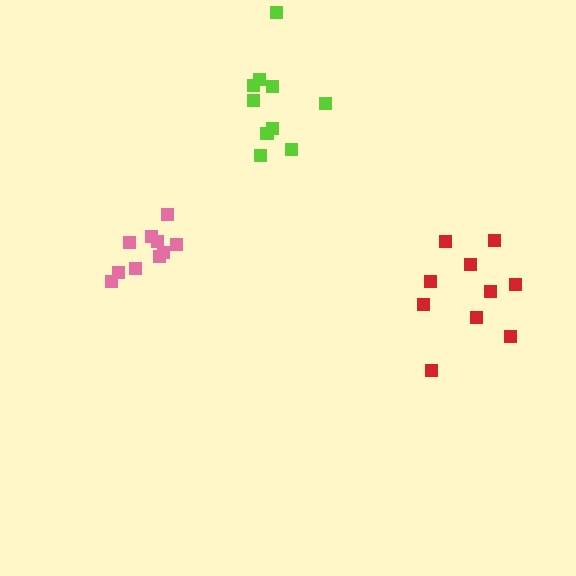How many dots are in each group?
Group 1: 10 dots, Group 2: 10 dots, Group 3: 10 dots (30 total).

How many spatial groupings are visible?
There are 3 spatial groupings.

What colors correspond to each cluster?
The clusters are colored: pink, red, lime.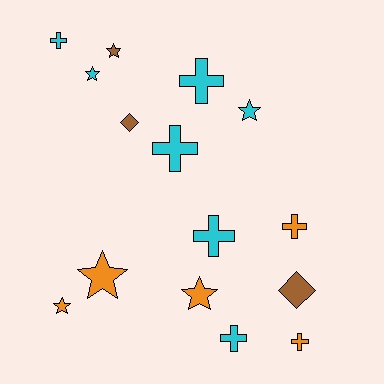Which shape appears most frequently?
Cross, with 7 objects.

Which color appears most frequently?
Cyan, with 7 objects.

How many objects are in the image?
There are 15 objects.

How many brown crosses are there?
There are no brown crosses.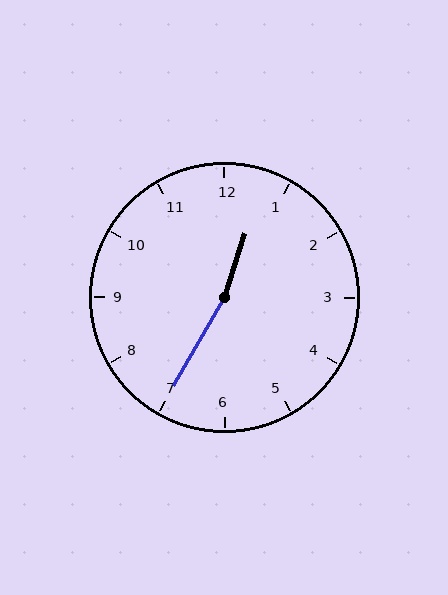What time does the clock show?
12:35.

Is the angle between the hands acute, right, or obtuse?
It is obtuse.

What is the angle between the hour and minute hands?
Approximately 168 degrees.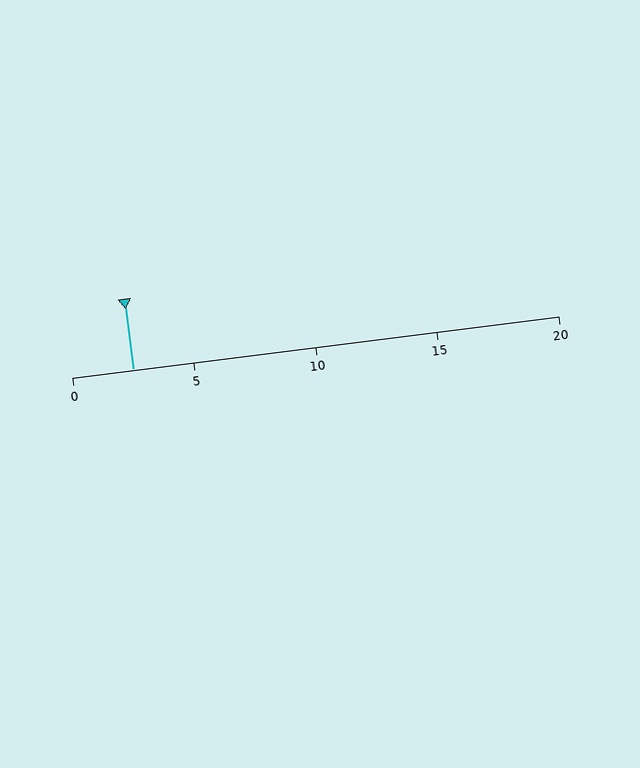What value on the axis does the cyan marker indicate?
The marker indicates approximately 2.5.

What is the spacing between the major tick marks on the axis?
The major ticks are spaced 5 apart.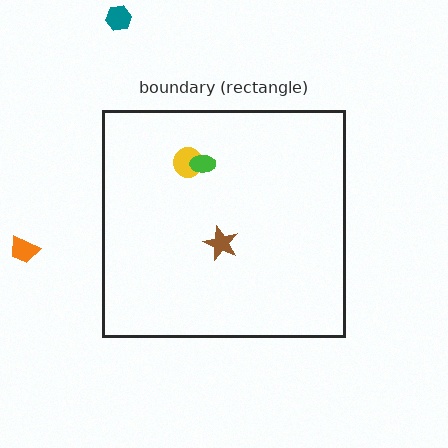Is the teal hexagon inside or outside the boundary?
Outside.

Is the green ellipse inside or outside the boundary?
Inside.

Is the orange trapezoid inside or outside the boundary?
Outside.